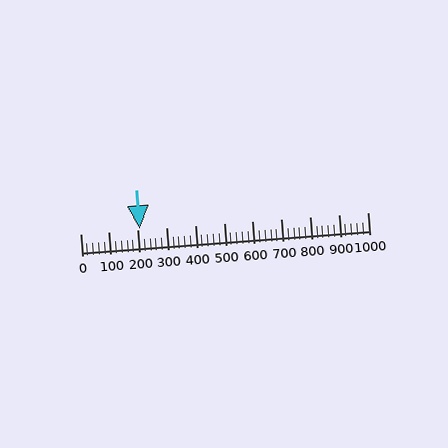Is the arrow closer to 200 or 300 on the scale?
The arrow is closer to 200.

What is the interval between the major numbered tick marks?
The major tick marks are spaced 100 units apart.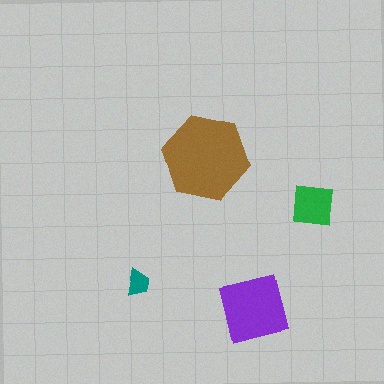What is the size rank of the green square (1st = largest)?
3rd.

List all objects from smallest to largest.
The teal trapezoid, the green square, the purple square, the brown hexagon.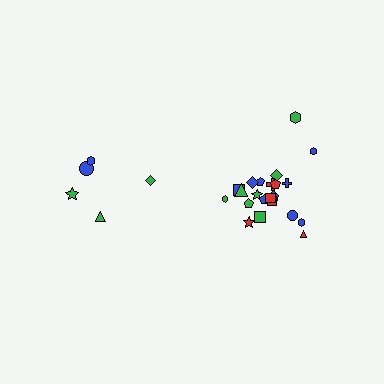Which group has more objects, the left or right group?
The right group.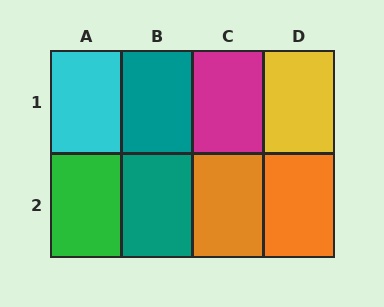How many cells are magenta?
1 cell is magenta.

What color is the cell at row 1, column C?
Magenta.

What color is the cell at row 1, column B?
Teal.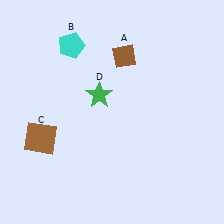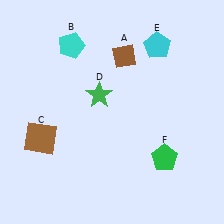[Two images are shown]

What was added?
A cyan pentagon (E), a green pentagon (F) were added in Image 2.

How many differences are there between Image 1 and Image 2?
There are 2 differences between the two images.